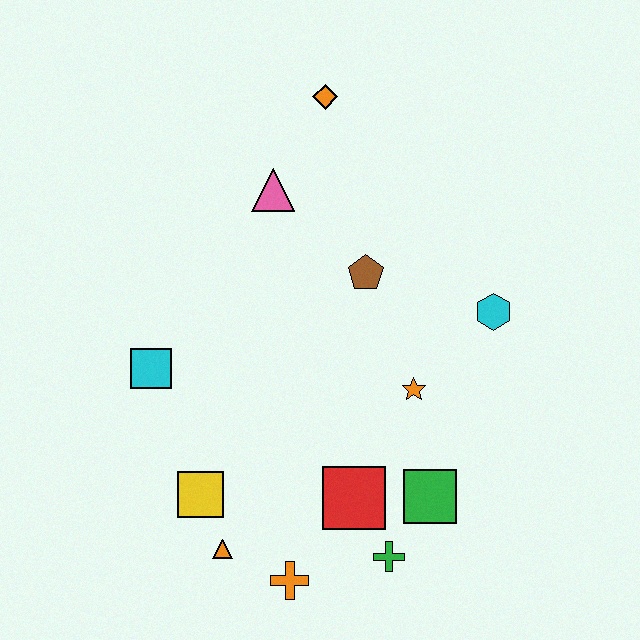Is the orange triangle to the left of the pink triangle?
Yes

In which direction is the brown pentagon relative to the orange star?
The brown pentagon is above the orange star.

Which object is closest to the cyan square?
The yellow square is closest to the cyan square.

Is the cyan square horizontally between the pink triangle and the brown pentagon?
No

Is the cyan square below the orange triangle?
No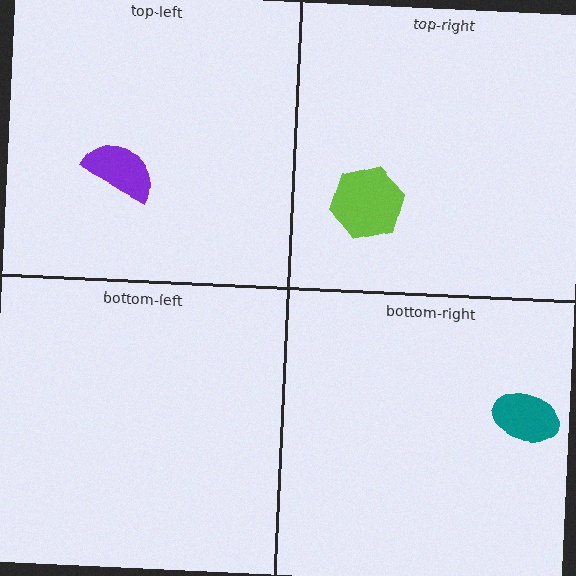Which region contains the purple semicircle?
The top-left region.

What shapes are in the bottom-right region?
The teal ellipse.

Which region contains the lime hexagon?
The top-right region.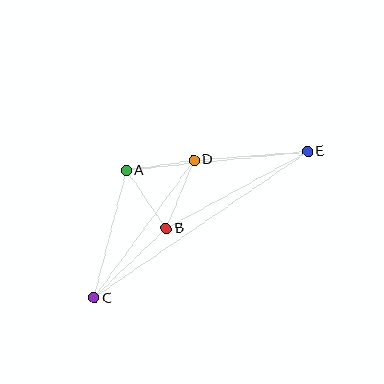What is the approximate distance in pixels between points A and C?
The distance between A and C is approximately 131 pixels.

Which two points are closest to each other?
Points A and D are closest to each other.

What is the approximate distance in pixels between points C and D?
The distance between C and D is approximately 170 pixels.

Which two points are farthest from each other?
Points C and E are farthest from each other.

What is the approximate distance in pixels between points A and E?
The distance between A and E is approximately 183 pixels.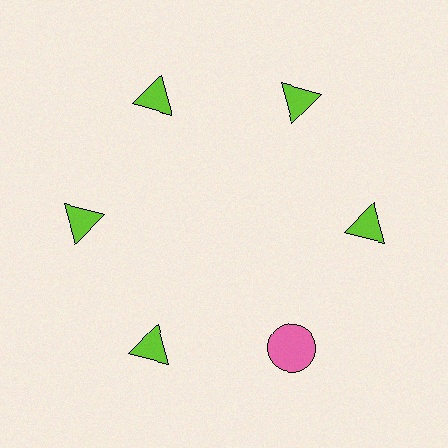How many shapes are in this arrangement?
There are 6 shapes arranged in a ring pattern.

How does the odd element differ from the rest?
It differs in both color (pink instead of lime) and shape (circle instead of triangle).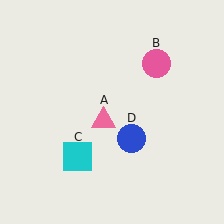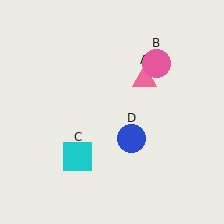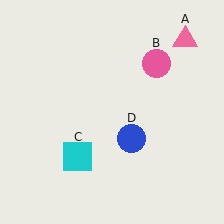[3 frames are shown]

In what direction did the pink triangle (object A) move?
The pink triangle (object A) moved up and to the right.